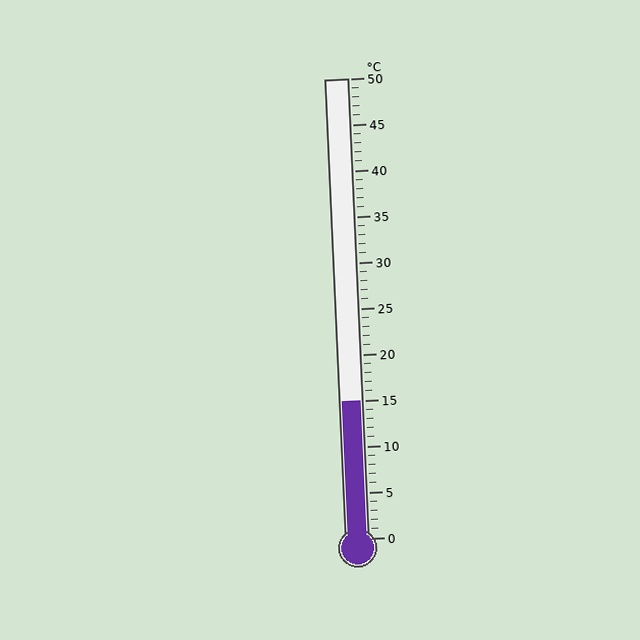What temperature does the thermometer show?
The thermometer shows approximately 15°C.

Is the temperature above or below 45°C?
The temperature is below 45°C.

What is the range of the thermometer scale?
The thermometer scale ranges from 0°C to 50°C.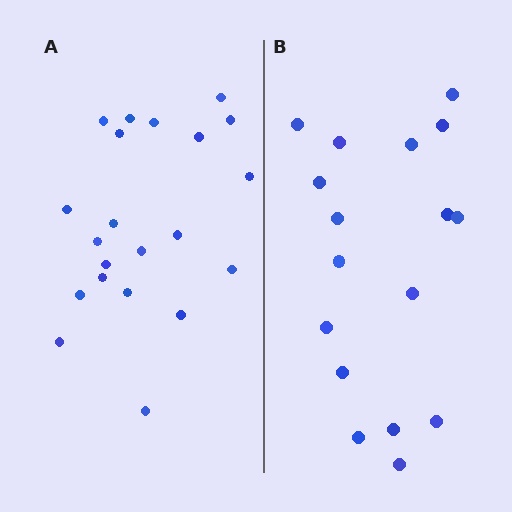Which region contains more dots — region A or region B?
Region A (the left region) has more dots.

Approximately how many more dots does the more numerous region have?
Region A has about 4 more dots than region B.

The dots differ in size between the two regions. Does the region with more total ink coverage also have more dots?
No. Region B has more total ink coverage because its dots are larger, but region A actually contains more individual dots. Total area can be misleading — the number of items is what matters here.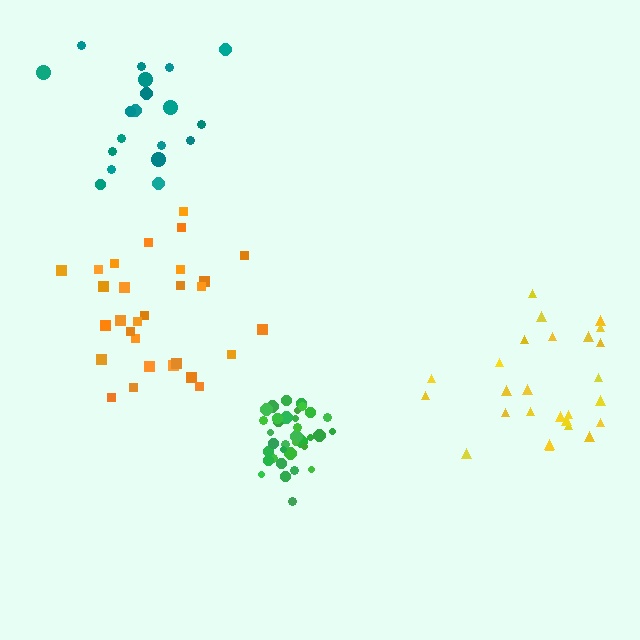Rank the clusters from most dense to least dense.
green, yellow, teal, orange.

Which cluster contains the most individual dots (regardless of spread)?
Green (35).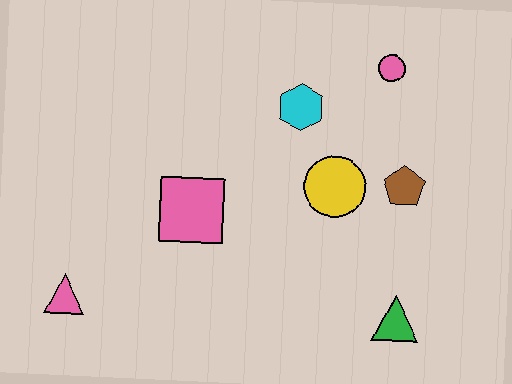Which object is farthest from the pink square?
The pink circle is farthest from the pink square.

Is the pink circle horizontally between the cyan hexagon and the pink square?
No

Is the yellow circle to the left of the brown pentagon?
Yes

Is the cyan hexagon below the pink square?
No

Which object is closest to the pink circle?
The cyan hexagon is closest to the pink circle.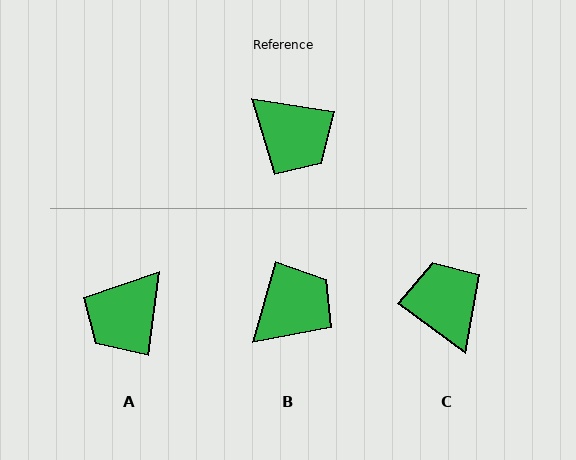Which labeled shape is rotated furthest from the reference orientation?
C, about 152 degrees away.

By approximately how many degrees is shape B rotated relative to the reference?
Approximately 83 degrees counter-clockwise.